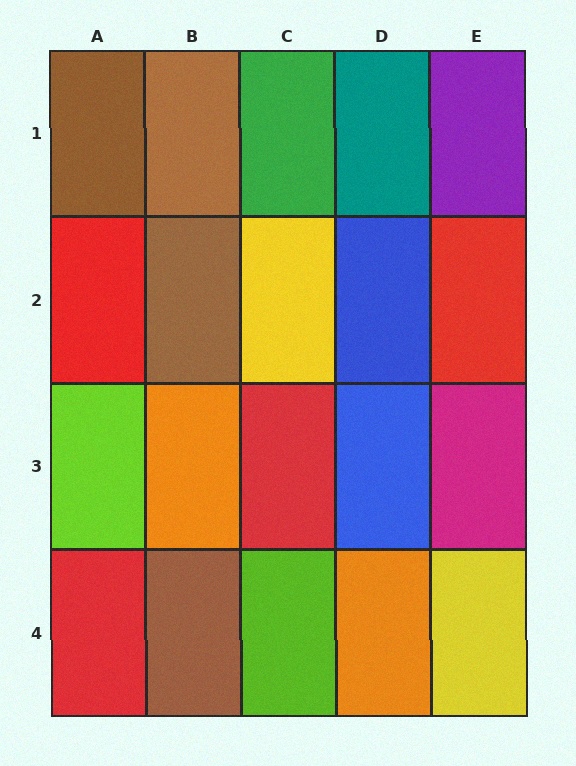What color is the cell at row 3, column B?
Orange.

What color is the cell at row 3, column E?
Magenta.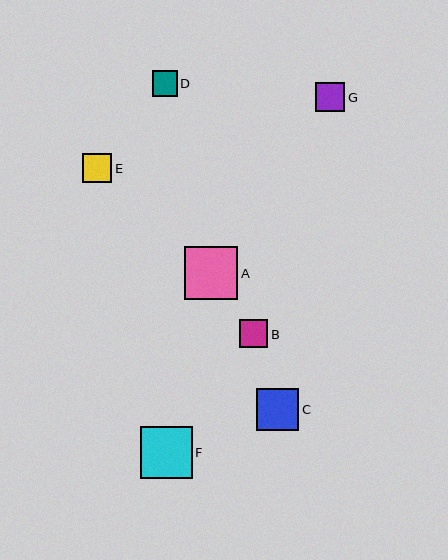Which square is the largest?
Square A is the largest with a size of approximately 53 pixels.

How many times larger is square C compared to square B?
Square C is approximately 1.5 times the size of square B.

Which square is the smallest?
Square D is the smallest with a size of approximately 25 pixels.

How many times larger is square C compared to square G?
Square C is approximately 1.4 times the size of square G.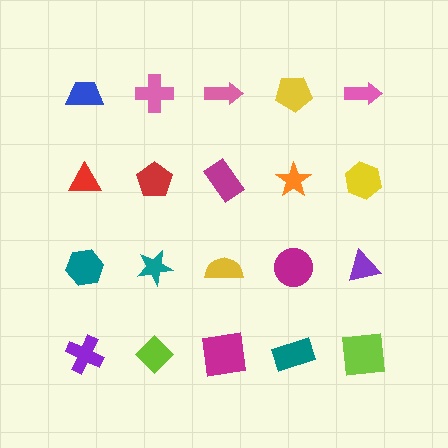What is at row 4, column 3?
A magenta square.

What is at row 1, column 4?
A yellow pentagon.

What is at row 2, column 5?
A yellow hexagon.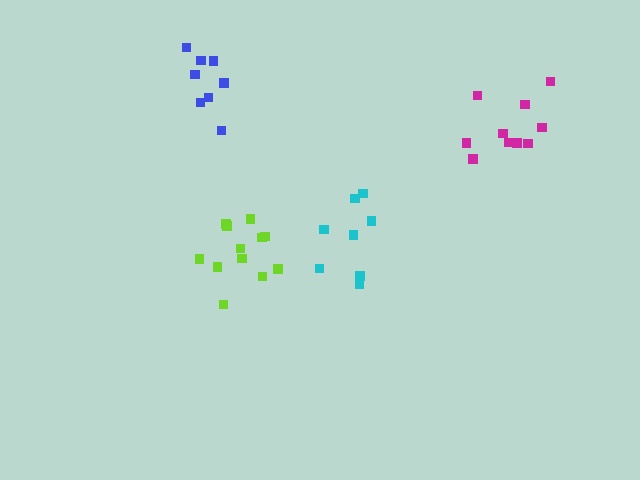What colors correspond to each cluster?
The clusters are colored: cyan, magenta, blue, lime.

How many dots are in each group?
Group 1: 9 dots, Group 2: 10 dots, Group 3: 8 dots, Group 4: 12 dots (39 total).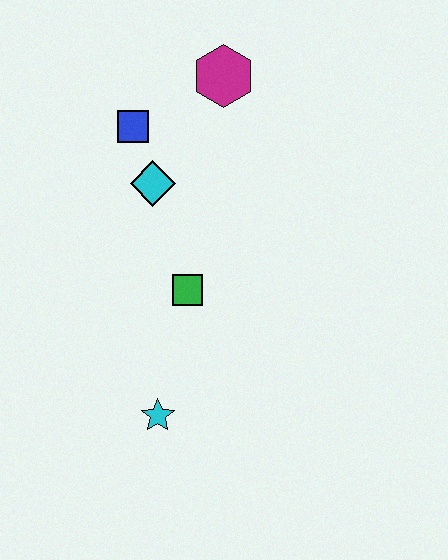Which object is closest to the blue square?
The cyan diamond is closest to the blue square.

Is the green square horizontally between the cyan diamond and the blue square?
No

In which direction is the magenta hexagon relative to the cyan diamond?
The magenta hexagon is above the cyan diamond.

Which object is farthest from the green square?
The magenta hexagon is farthest from the green square.